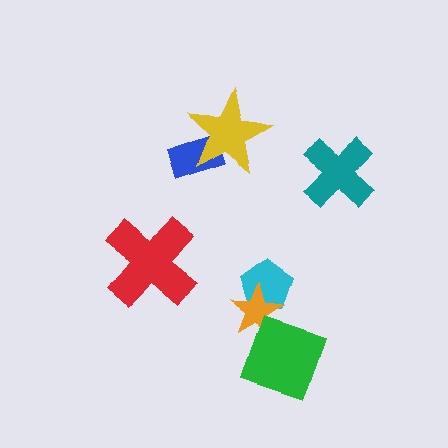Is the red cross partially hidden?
No, no other shape covers it.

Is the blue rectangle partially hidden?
Yes, it is partially covered by another shape.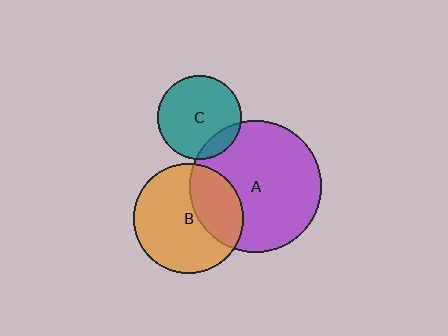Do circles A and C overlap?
Yes.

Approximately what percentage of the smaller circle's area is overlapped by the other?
Approximately 15%.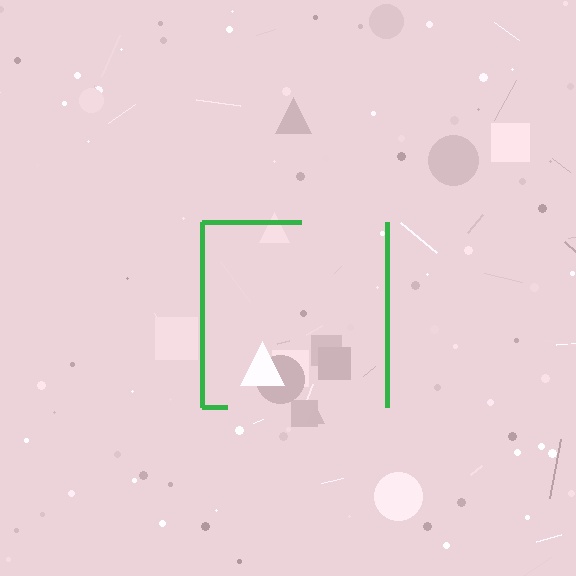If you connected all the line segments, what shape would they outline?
They would outline a square.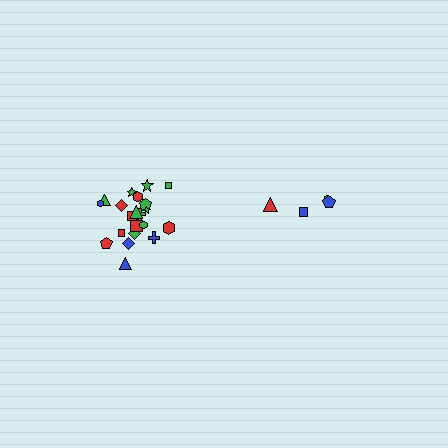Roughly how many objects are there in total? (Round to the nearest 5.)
Roughly 25 objects in total.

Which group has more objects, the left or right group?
The left group.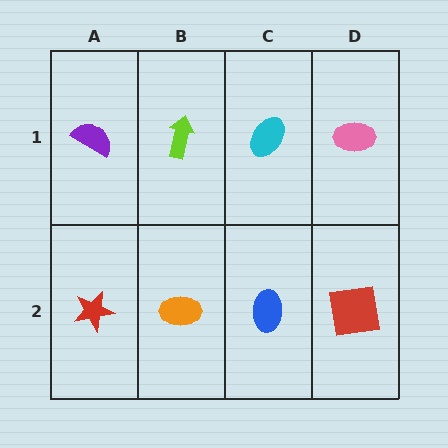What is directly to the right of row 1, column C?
A pink ellipse.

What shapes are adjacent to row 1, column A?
A red star (row 2, column A), a lime arrow (row 1, column B).